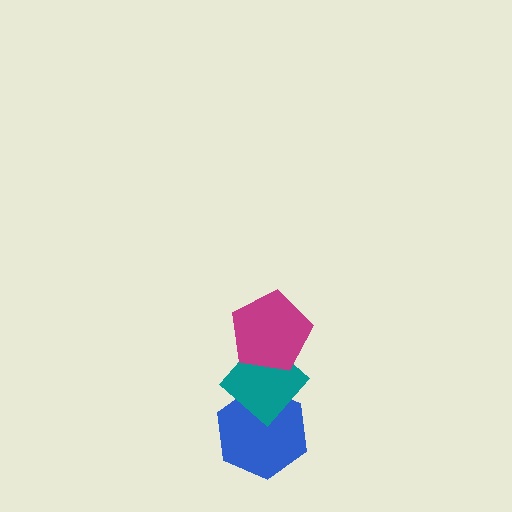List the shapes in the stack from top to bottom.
From top to bottom: the magenta pentagon, the teal diamond, the blue hexagon.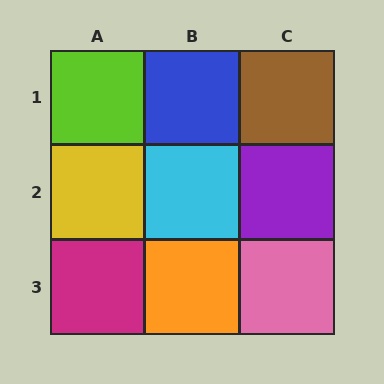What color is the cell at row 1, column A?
Lime.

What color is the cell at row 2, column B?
Cyan.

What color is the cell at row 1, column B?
Blue.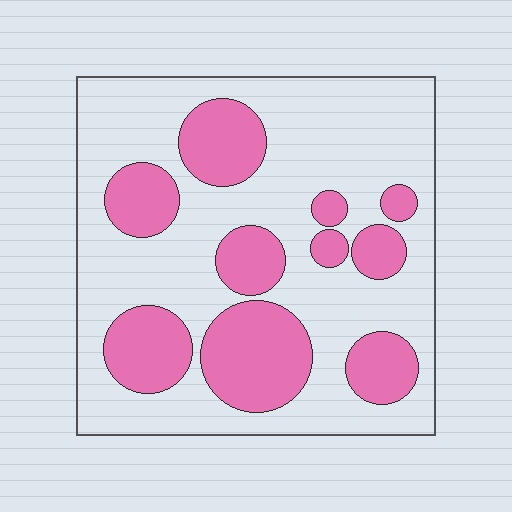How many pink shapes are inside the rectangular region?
10.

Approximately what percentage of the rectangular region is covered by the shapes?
Approximately 30%.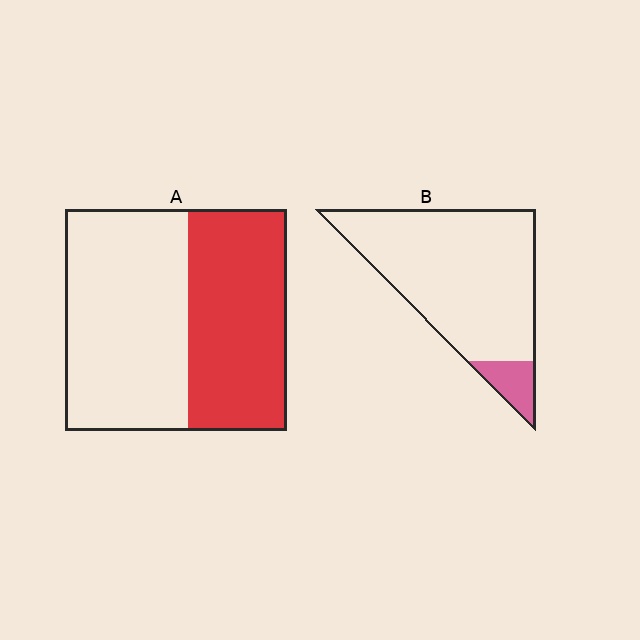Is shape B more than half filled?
No.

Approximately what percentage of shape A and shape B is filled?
A is approximately 45% and B is approximately 10%.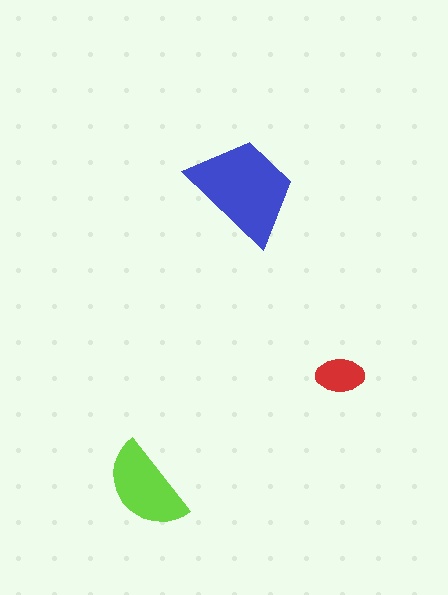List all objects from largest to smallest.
The blue trapezoid, the lime semicircle, the red ellipse.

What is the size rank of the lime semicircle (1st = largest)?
2nd.